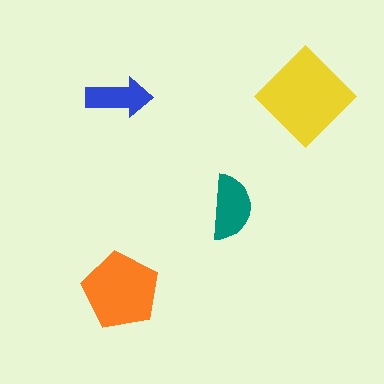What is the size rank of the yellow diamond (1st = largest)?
1st.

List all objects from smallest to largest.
The blue arrow, the teal semicircle, the orange pentagon, the yellow diamond.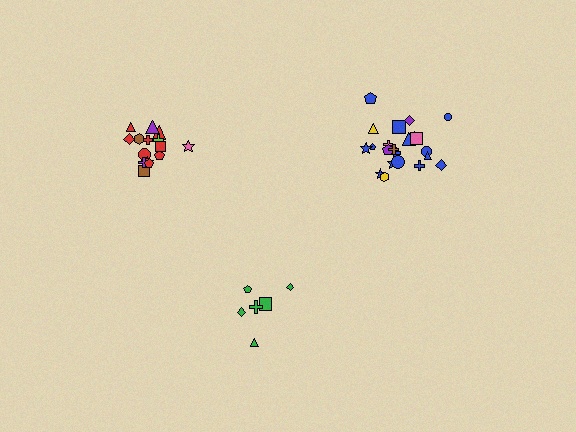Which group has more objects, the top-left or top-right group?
The top-right group.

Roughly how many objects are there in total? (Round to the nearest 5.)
Roughly 45 objects in total.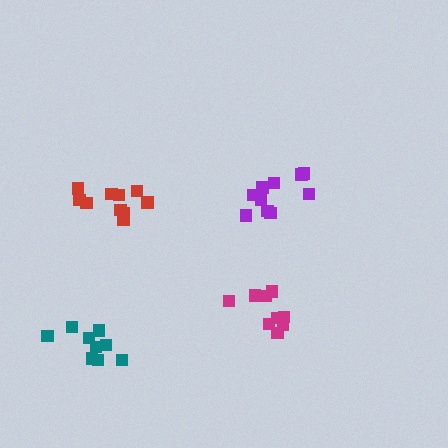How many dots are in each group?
Group 1: 10 dots, Group 2: 10 dots, Group 3: 9 dots, Group 4: 9 dots (38 total).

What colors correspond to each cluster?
The clusters are colored: red, purple, magenta, teal.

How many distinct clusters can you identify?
There are 4 distinct clusters.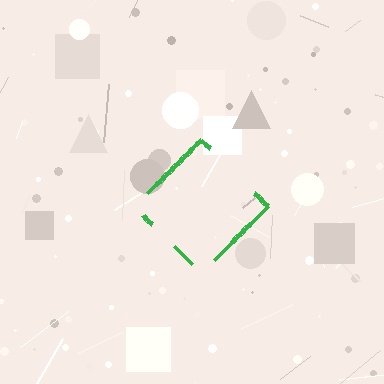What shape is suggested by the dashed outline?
The dashed outline suggests a diamond.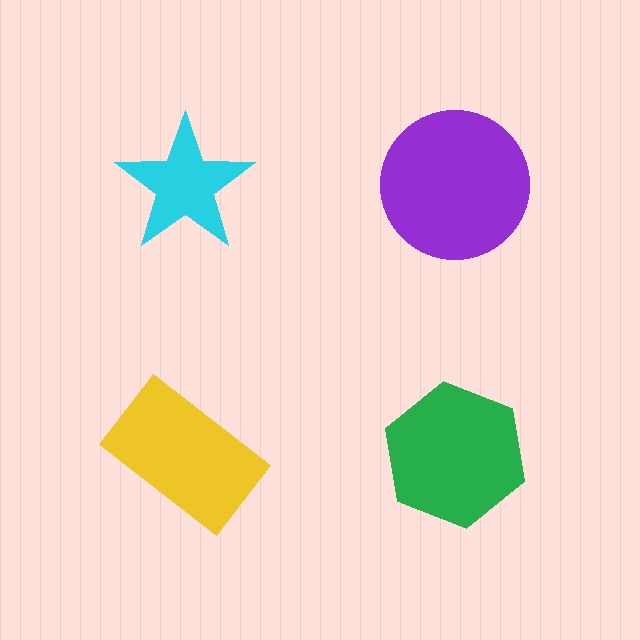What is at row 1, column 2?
A purple circle.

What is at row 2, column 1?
A yellow rectangle.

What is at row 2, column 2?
A green hexagon.